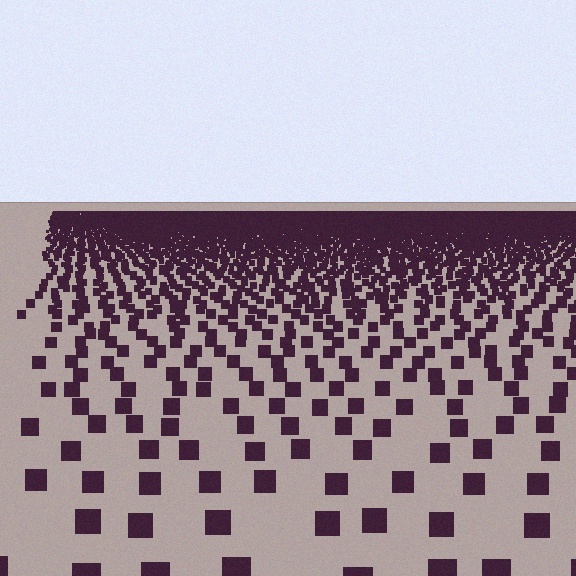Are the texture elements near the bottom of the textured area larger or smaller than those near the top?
Larger. Near the bottom, elements are closer to the viewer and appear at a bigger on-screen size.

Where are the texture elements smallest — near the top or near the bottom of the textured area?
Near the top.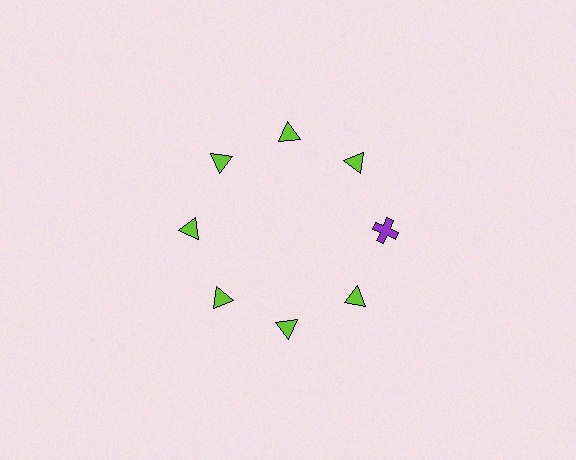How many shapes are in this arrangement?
There are 8 shapes arranged in a ring pattern.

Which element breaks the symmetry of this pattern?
The purple cross at roughly the 3 o'clock position breaks the symmetry. All other shapes are lime triangles.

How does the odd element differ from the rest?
It differs in both color (purple instead of lime) and shape (cross instead of triangle).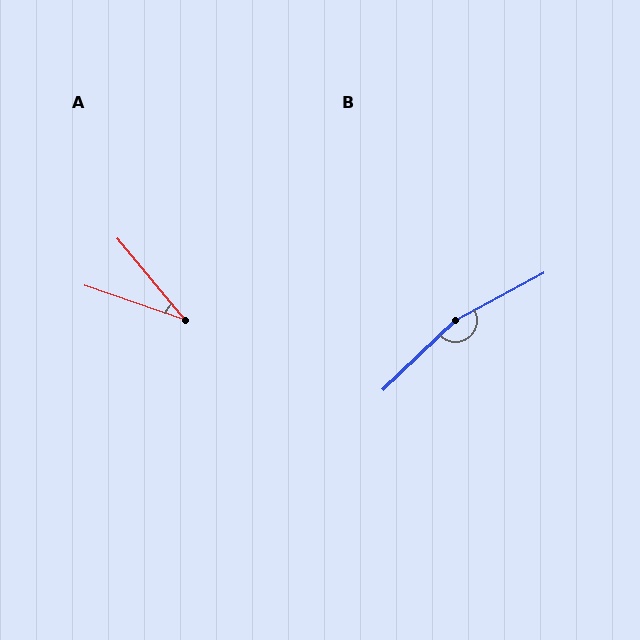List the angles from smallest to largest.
A (31°), B (165°).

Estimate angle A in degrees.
Approximately 31 degrees.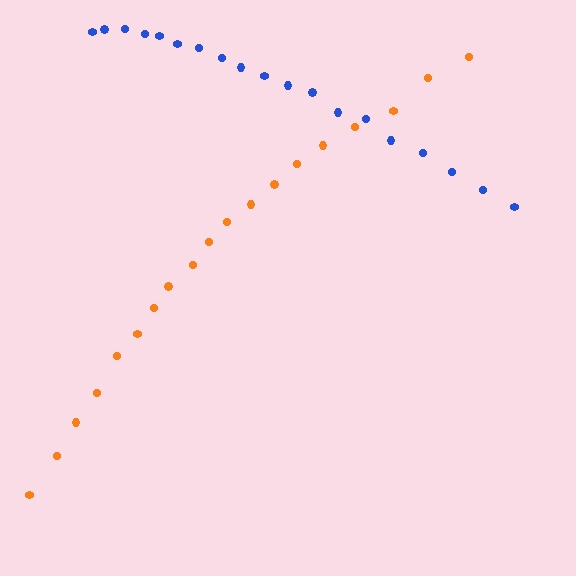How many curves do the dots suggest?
There are 2 distinct paths.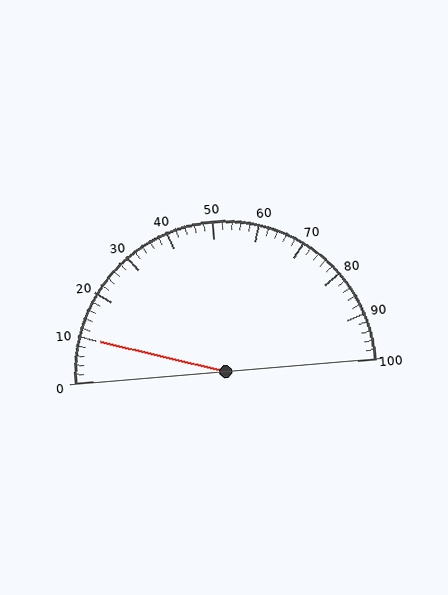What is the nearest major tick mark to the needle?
The nearest major tick mark is 10.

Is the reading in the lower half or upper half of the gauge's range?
The reading is in the lower half of the range (0 to 100).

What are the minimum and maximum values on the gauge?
The gauge ranges from 0 to 100.